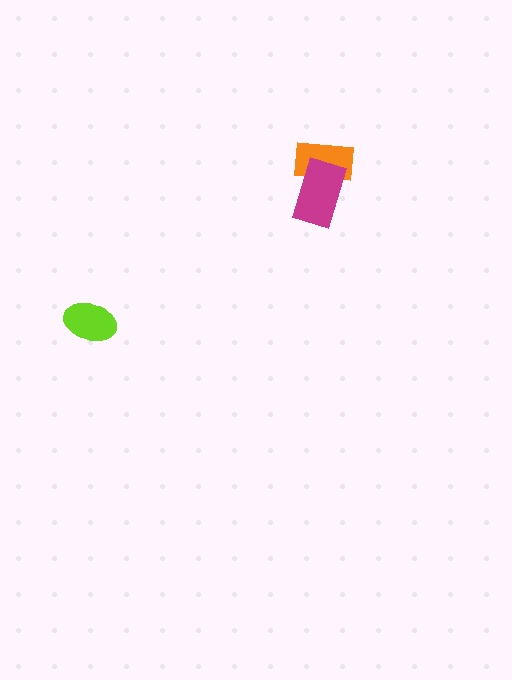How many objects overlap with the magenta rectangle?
1 object overlaps with the magenta rectangle.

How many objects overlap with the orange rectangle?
1 object overlaps with the orange rectangle.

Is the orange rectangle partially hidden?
Yes, it is partially covered by another shape.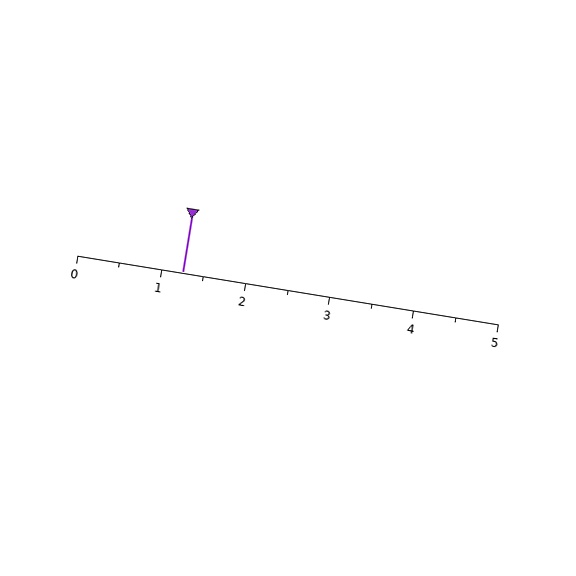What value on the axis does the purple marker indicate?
The marker indicates approximately 1.2.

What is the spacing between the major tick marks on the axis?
The major ticks are spaced 1 apart.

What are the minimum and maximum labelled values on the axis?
The axis runs from 0 to 5.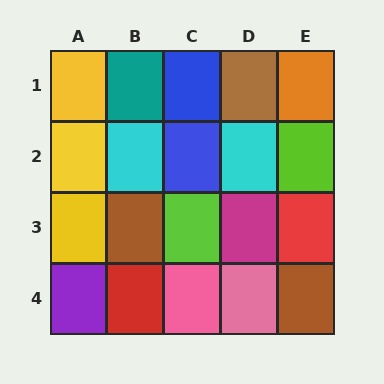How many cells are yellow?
3 cells are yellow.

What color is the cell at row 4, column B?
Red.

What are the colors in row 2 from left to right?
Yellow, cyan, blue, cyan, lime.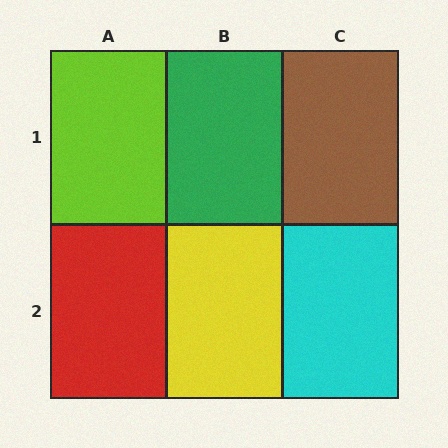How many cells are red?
1 cell is red.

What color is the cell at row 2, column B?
Yellow.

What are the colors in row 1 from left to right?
Lime, green, brown.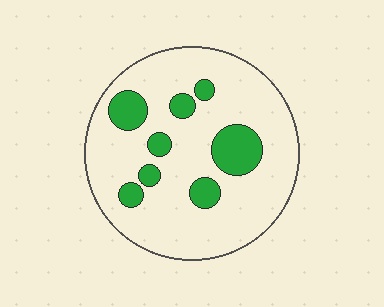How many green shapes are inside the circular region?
8.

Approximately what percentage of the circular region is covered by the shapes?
Approximately 20%.